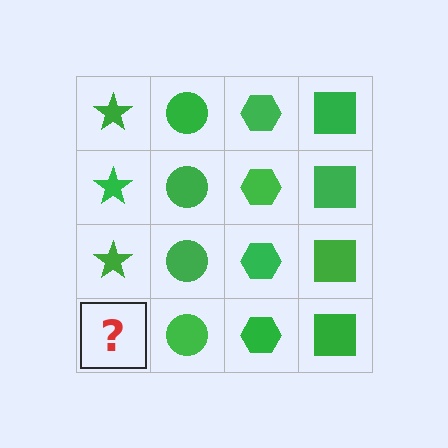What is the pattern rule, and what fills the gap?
The rule is that each column has a consistent shape. The gap should be filled with a green star.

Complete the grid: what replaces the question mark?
The question mark should be replaced with a green star.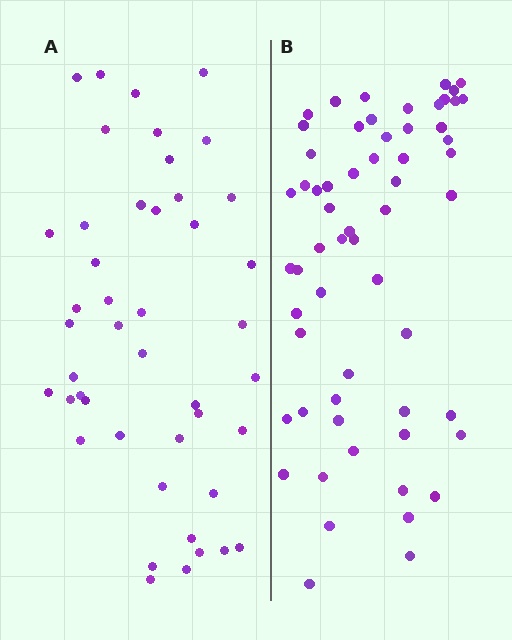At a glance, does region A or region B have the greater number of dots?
Region B (the right region) has more dots.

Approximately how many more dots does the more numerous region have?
Region B has approximately 15 more dots than region A.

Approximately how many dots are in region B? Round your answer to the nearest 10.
About 60 dots.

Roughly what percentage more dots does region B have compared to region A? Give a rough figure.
About 35% more.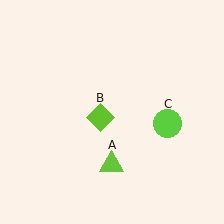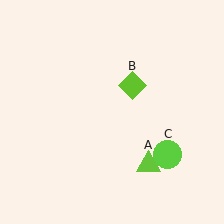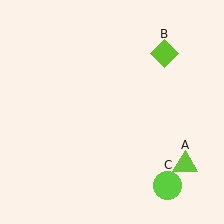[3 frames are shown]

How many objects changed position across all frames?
3 objects changed position: lime triangle (object A), lime diamond (object B), lime circle (object C).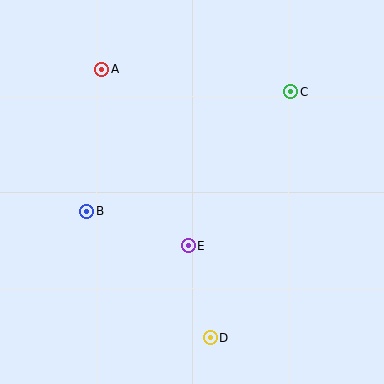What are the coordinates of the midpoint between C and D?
The midpoint between C and D is at (251, 215).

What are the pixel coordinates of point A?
Point A is at (102, 69).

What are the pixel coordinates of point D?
Point D is at (210, 338).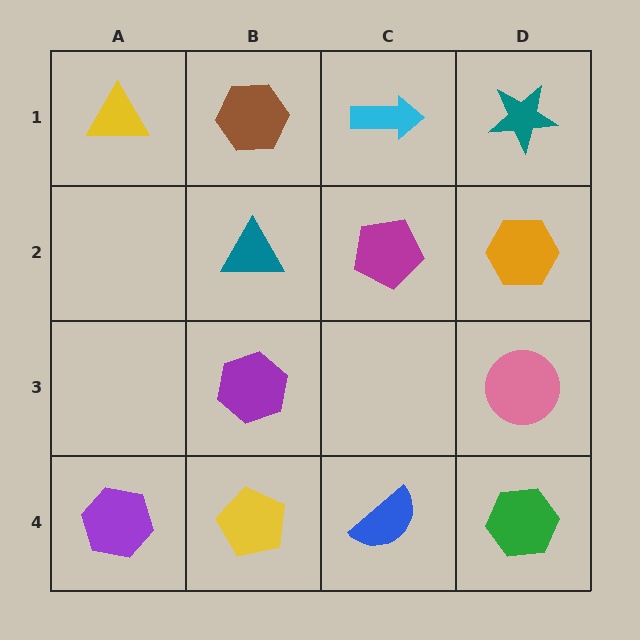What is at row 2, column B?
A teal triangle.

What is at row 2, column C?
A magenta pentagon.